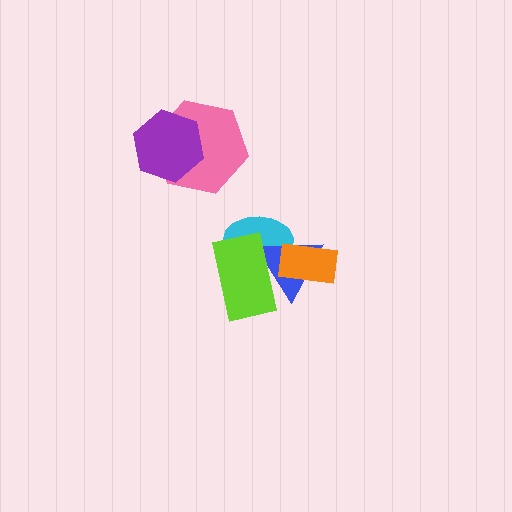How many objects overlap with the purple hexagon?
1 object overlaps with the purple hexagon.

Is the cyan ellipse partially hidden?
Yes, it is partially covered by another shape.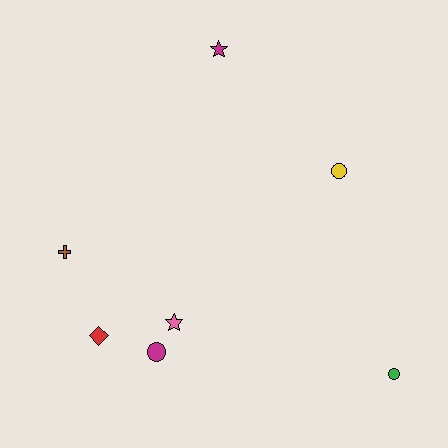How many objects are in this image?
There are 7 objects.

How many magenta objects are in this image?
There are 2 magenta objects.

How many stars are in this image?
There are 2 stars.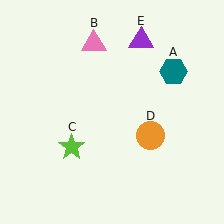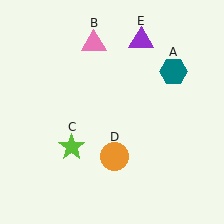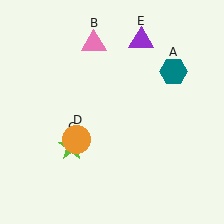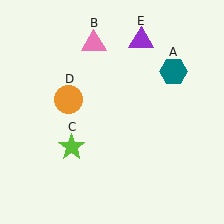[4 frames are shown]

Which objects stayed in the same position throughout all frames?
Teal hexagon (object A) and pink triangle (object B) and lime star (object C) and purple triangle (object E) remained stationary.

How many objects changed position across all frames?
1 object changed position: orange circle (object D).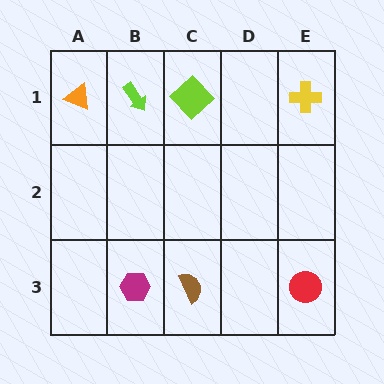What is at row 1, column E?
A yellow cross.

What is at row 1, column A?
An orange triangle.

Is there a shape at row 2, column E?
No, that cell is empty.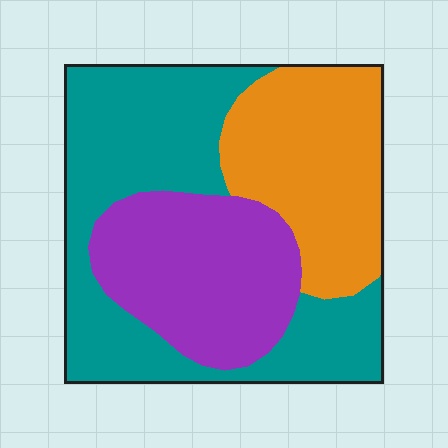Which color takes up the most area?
Teal, at roughly 45%.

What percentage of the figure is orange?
Orange takes up about one quarter (1/4) of the figure.